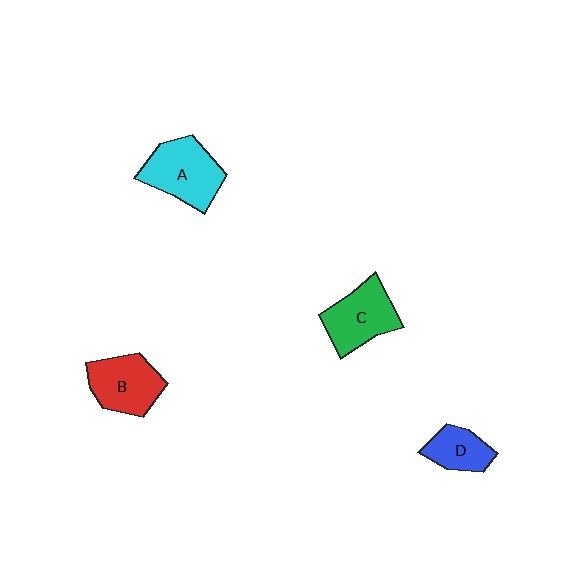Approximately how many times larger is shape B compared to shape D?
Approximately 1.5 times.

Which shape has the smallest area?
Shape D (blue).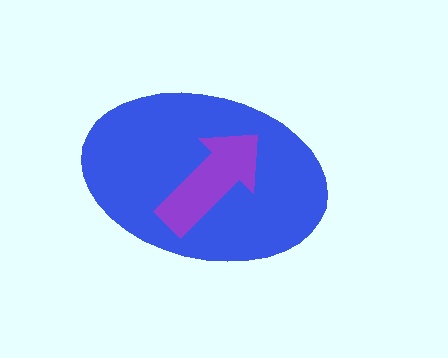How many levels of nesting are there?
2.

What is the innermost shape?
The purple arrow.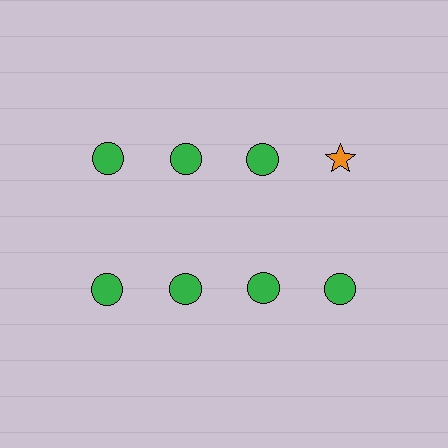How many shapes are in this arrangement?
There are 8 shapes arranged in a grid pattern.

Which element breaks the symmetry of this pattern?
The orange star in the top row, second from right column breaks the symmetry. All other shapes are green circles.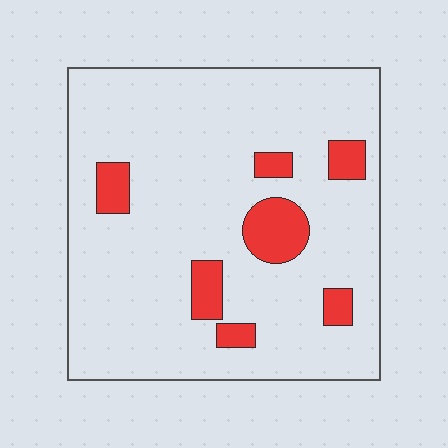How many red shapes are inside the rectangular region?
7.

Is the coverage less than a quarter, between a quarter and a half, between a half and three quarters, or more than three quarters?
Less than a quarter.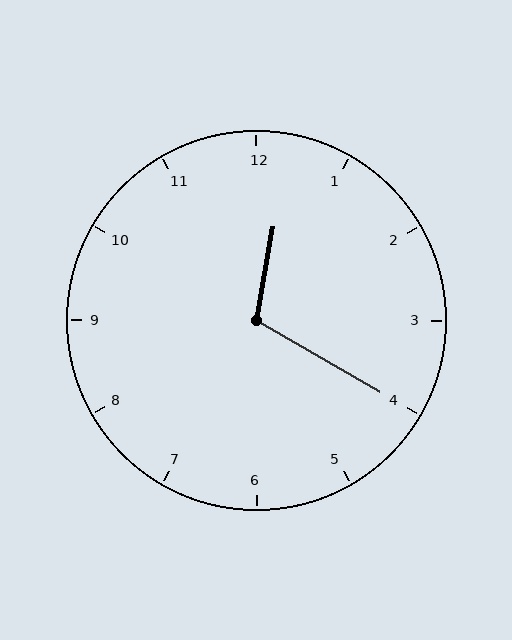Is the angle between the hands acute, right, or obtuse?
It is obtuse.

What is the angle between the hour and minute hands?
Approximately 110 degrees.